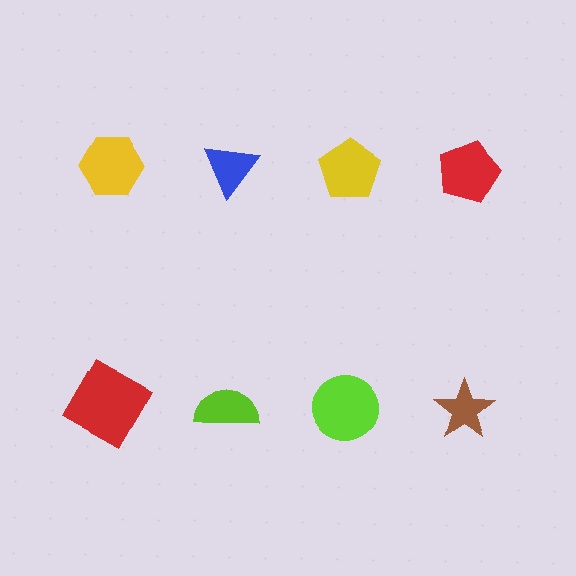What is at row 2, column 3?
A lime circle.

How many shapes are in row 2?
4 shapes.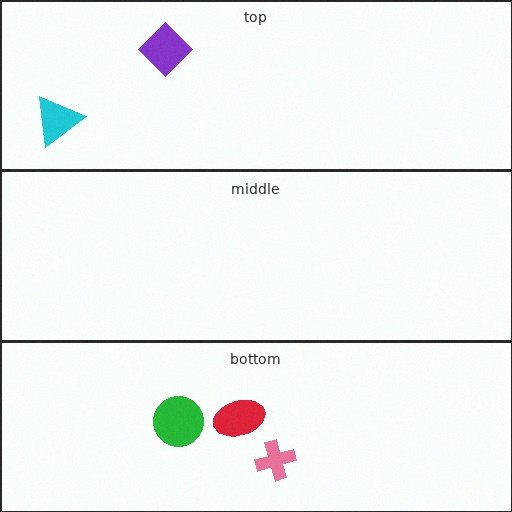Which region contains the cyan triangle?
The top region.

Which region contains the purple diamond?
The top region.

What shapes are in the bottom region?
The green circle, the red ellipse, the pink cross.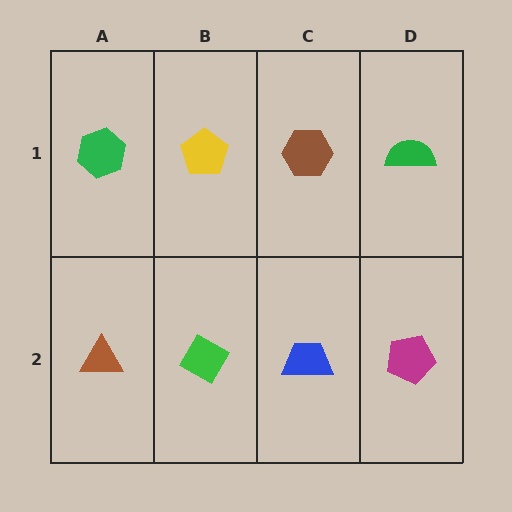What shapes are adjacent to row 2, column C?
A brown hexagon (row 1, column C), a green diamond (row 2, column B), a magenta pentagon (row 2, column D).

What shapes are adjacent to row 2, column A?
A green hexagon (row 1, column A), a green diamond (row 2, column B).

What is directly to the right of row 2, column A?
A green diamond.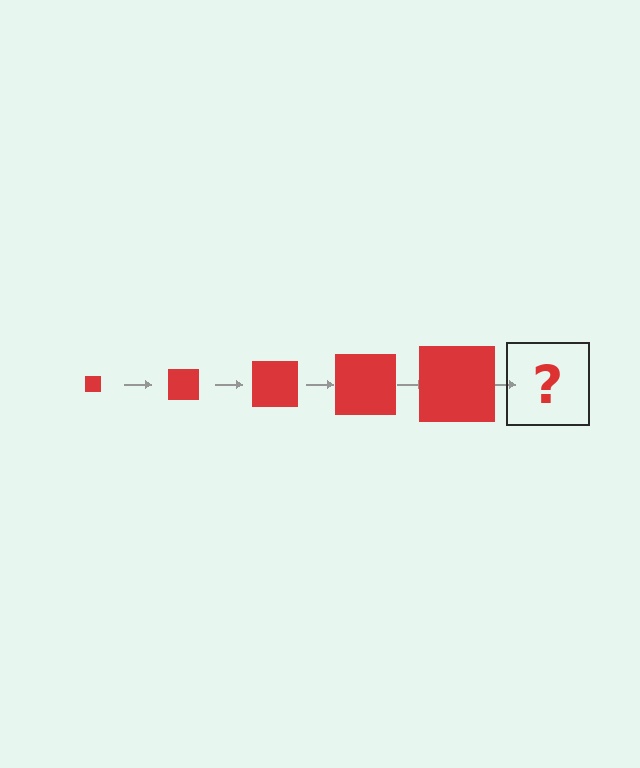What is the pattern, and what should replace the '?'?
The pattern is that the square gets progressively larger each step. The '?' should be a red square, larger than the previous one.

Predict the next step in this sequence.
The next step is a red square, larger than the previous one.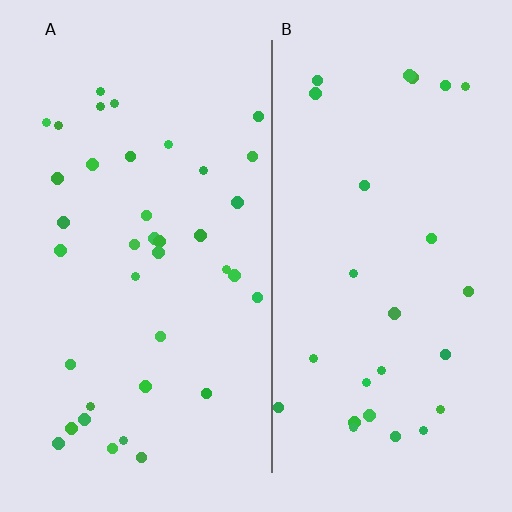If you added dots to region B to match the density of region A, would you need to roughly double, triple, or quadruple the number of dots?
Approximately double.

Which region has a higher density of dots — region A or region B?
A (the left).